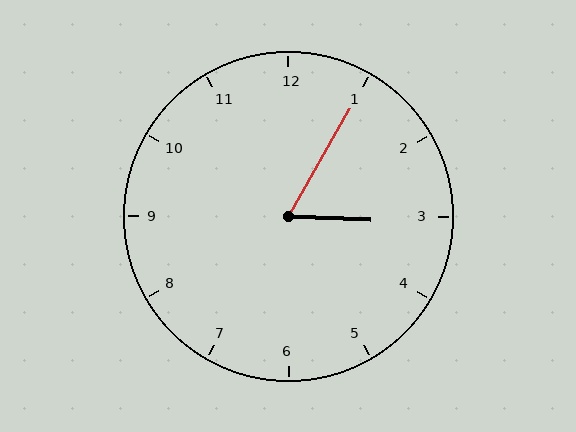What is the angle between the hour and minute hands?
Approximately 62 degrees.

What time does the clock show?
3:05.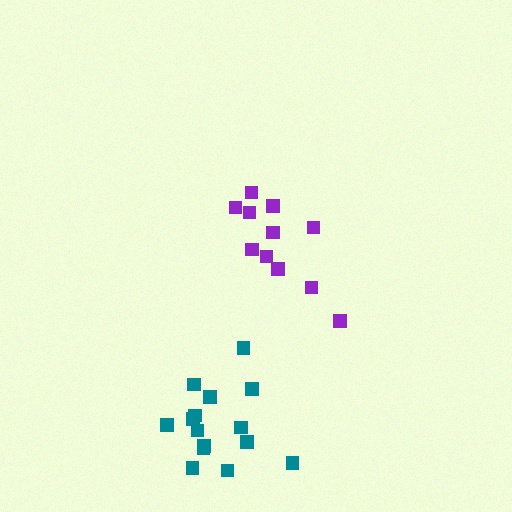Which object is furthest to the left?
The teal cluster is leftmost.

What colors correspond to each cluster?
The clusters are colored: purple, teal.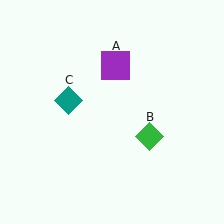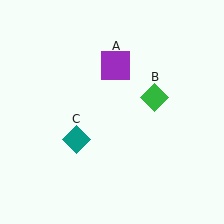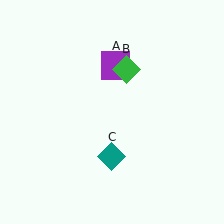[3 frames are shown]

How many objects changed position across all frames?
2 objects changed position: green diamond (object B), teal diamond (object C).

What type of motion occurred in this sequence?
The green diamond (object B), teal diamond (object C) rotated counterclockwise around the center of the scene.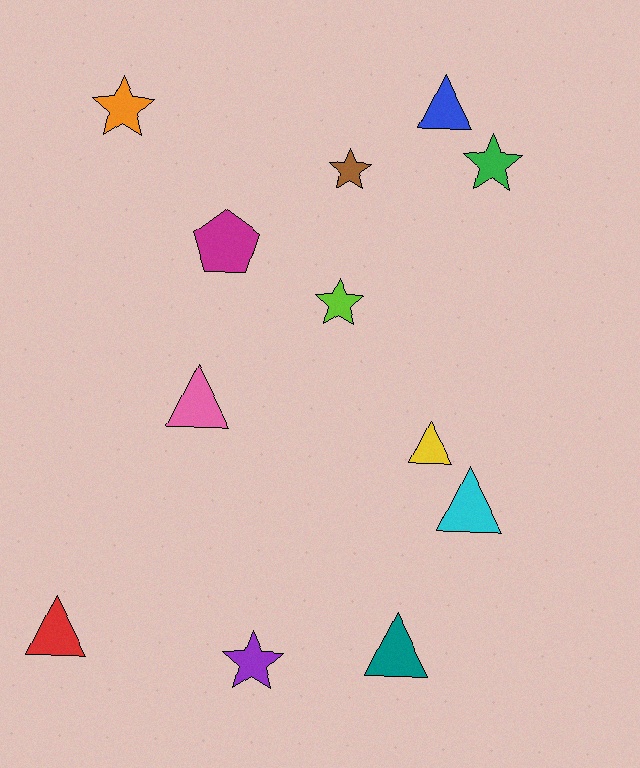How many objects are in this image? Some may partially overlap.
There are 12 objects.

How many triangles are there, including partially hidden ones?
There are 6 triangles.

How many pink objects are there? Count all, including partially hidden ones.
There is 1 pink object.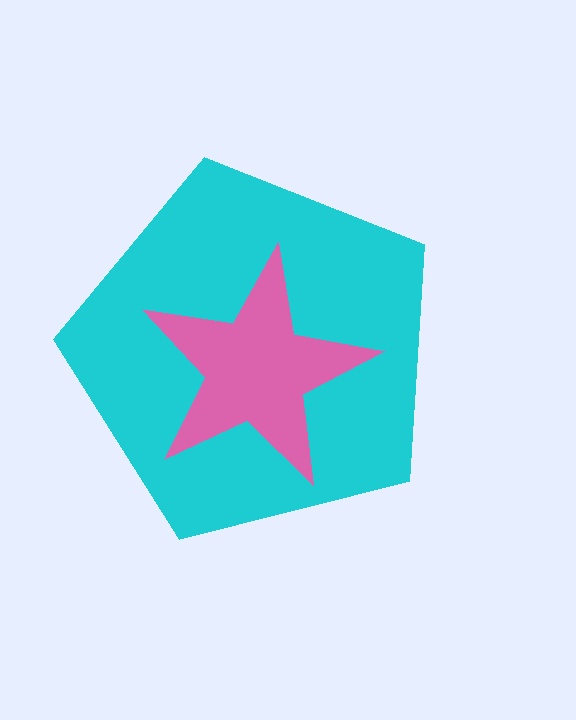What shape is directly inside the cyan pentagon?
The pink star.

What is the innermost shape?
The pink star.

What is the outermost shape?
The cyan pentagon.